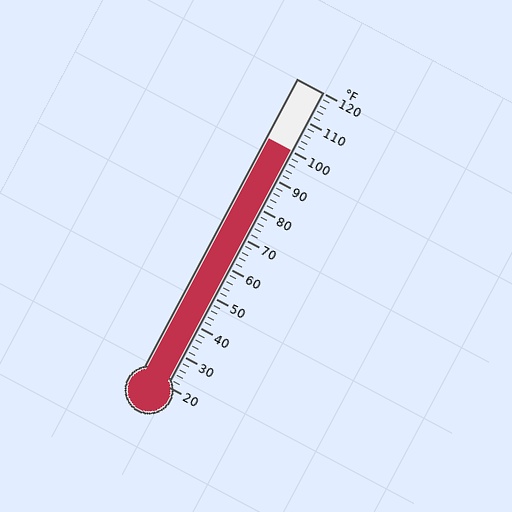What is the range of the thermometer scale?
The thermometer scale ranges from 20°F to 120°F.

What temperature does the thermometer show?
The thermometer shows approximately 100°F.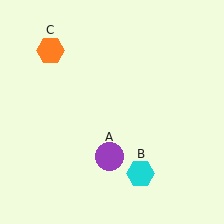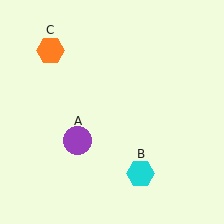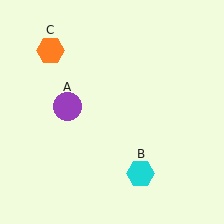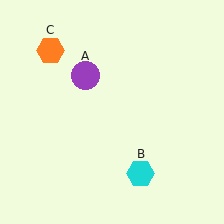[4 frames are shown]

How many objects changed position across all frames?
1 object changed position: purple circle (object A).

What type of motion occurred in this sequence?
The purple circle (object A) rotated clockwise around the center of the scene.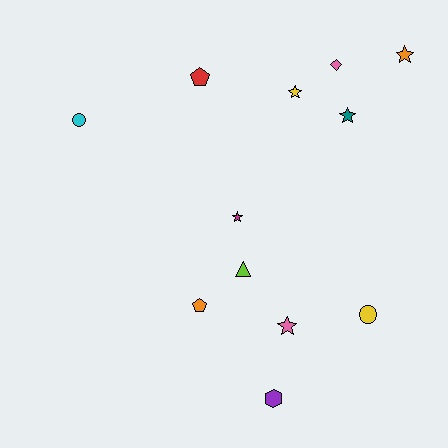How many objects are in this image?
There are 12 objects.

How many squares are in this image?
There are no squares.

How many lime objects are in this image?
There is 1 lime object.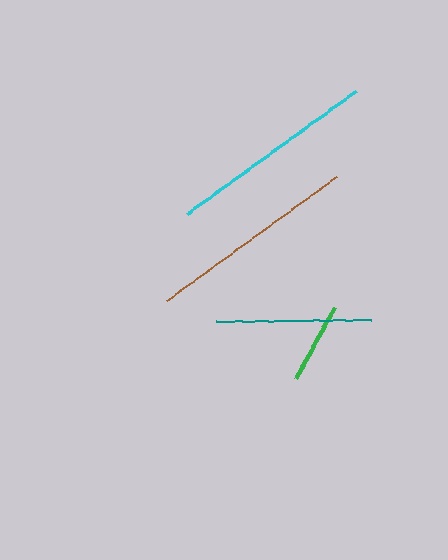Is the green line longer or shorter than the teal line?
The teal line is longer than the green line.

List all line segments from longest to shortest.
From longest to shortest: brown, cyan, teal, green.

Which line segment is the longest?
The brown line is the longest at approximately 210 pixels.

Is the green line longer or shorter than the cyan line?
The cyan line is longer than the green line.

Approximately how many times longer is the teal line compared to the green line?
The teal line is approximately 1.9 times the length of the green line.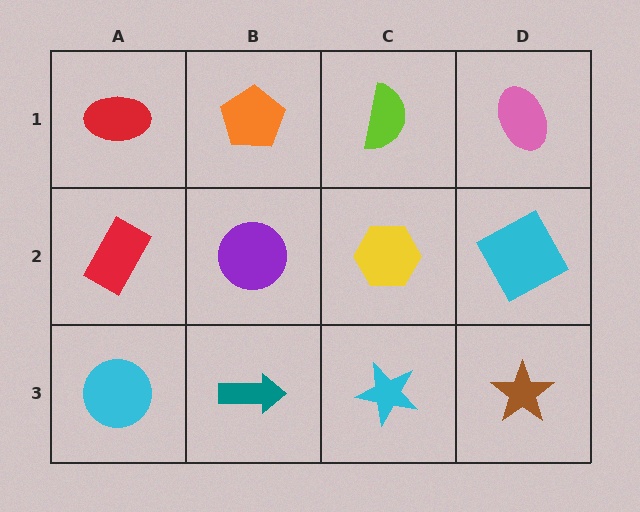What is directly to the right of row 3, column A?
A teal arrow.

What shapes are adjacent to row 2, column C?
A lime semicircle (row 1, column C), a cyan star (row 3, column C), a purple circle (row 2, column B), a cyan square (row 2, column D).